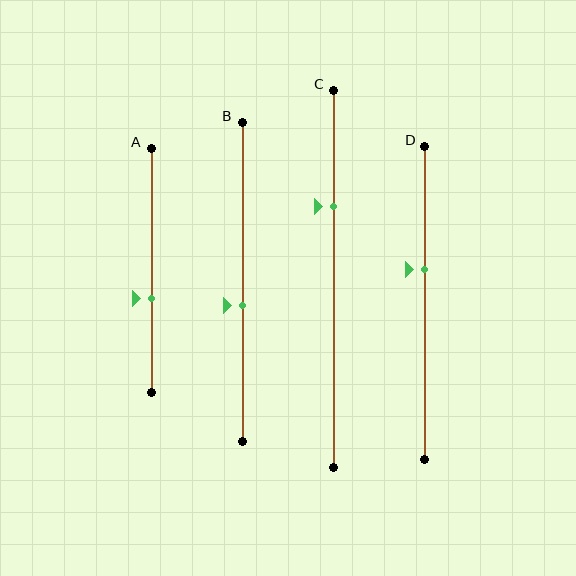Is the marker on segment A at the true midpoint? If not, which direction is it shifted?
No, the marker on segment A is shifted downward by about 11% of the segment length.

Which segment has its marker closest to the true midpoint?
Segment B has its marker closest to the true midpoint.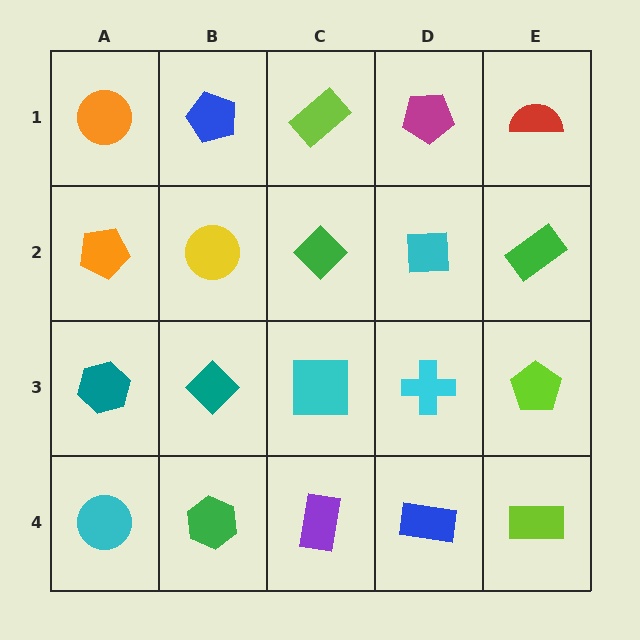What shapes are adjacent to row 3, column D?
A cyan square (row 2, column D), a blue rectangle (row 4, column D), a cyan square (row 3, column C), a lime pentagon (row 3, column E).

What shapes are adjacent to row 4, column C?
A cyan square (row 3, column C), a green hexagon (row 4, column B), a blue rectangle (row 4, column D).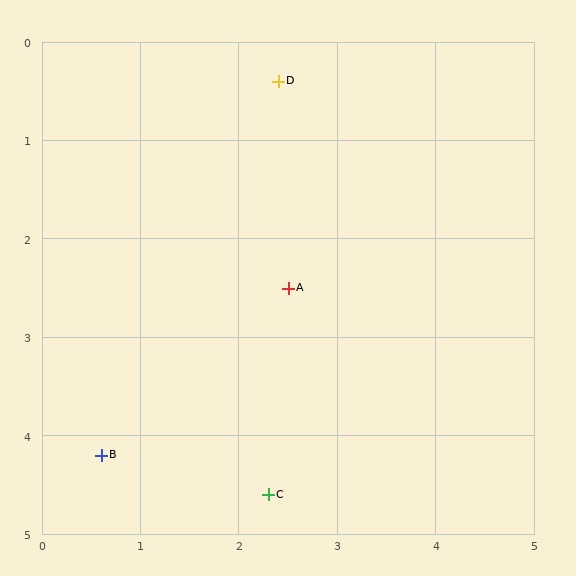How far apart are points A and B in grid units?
Points A and B are about 2.5 grid units apart.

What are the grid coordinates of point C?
Point C is at approximately (2.3, 4.6).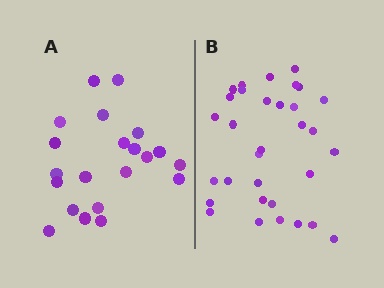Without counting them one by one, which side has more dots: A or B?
Region B (the right region) has more dots.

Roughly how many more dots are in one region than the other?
Region B has roughly 12 or so more dots than region A.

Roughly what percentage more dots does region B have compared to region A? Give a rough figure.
About 50% more.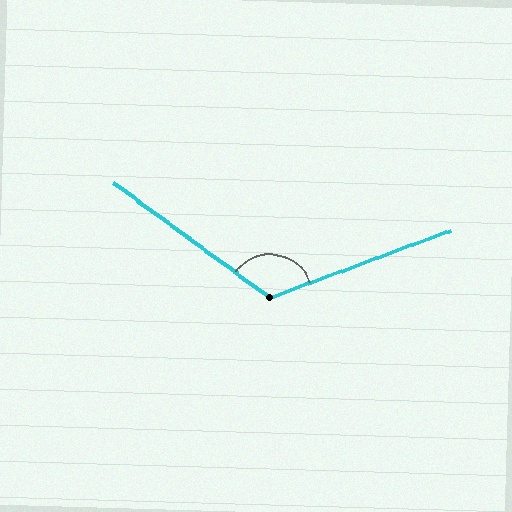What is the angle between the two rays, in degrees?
Approximately 123 degrees.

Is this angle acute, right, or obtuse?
It is obtuse.